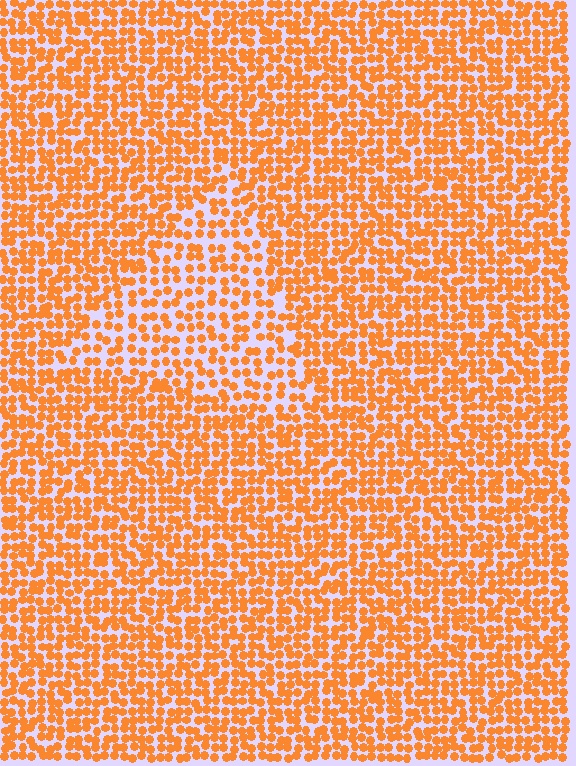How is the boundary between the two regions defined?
The boundary is defined by a change in element density (approximately 1.6x ratio). All elements are the same color, size, and shape.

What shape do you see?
I see a triangle.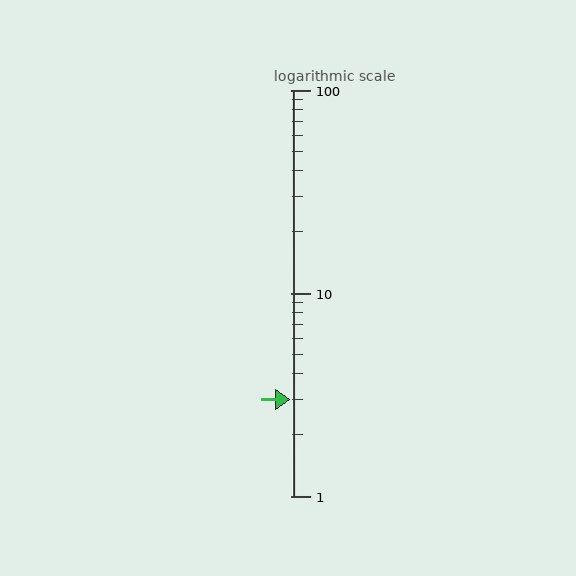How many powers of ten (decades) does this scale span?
The scale spans 2 decades, from 1 to 100.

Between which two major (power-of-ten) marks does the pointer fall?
The pointer is between 1 and 10.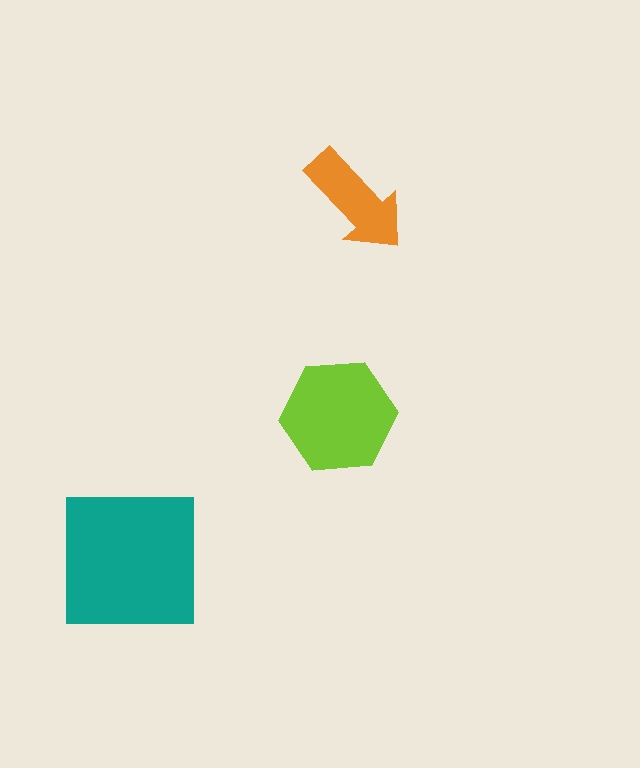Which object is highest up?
The orange arrow is topmost.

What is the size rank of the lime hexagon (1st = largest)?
2nd.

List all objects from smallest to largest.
The orange arrow, the lime hexagon, the teal square.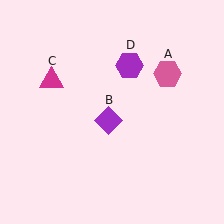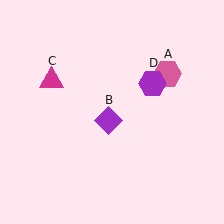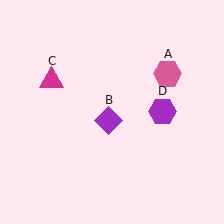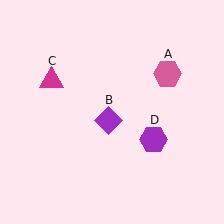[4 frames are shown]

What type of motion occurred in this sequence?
The purple hexagon (object D) rotated clockwise around the center of the scene.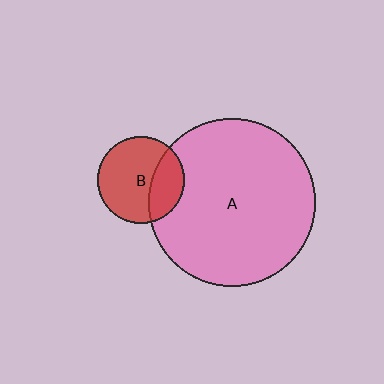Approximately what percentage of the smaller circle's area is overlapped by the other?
Approximately 30%.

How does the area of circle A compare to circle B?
Approximately 3.7 times.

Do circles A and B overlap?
Yes.